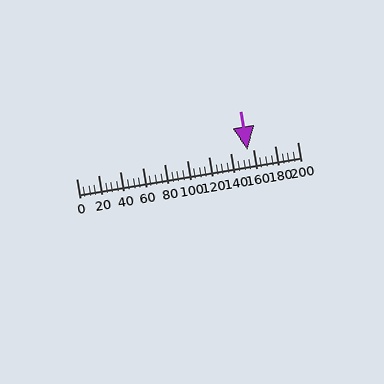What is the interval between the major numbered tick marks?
The major tick marks are spaced 20 units apart.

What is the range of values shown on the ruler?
The ruler shows values from 0 to 200.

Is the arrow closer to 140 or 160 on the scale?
The arrow is closer to 160.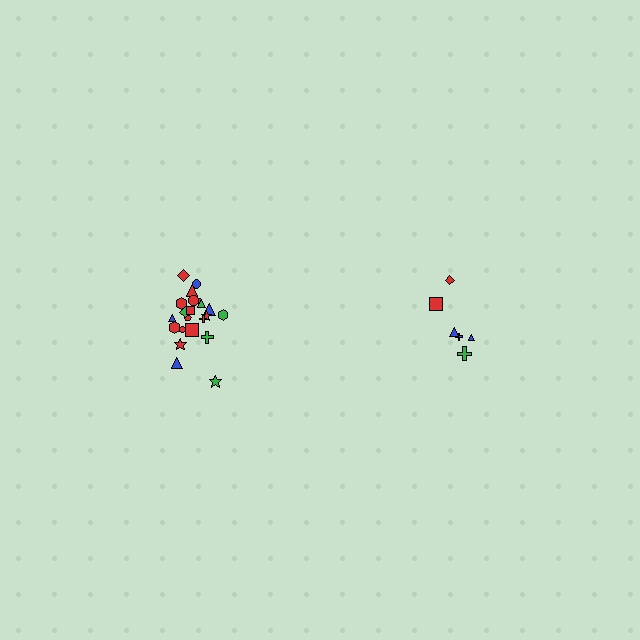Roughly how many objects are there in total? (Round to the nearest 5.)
Roughly 30 objects in total.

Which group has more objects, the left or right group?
The left group.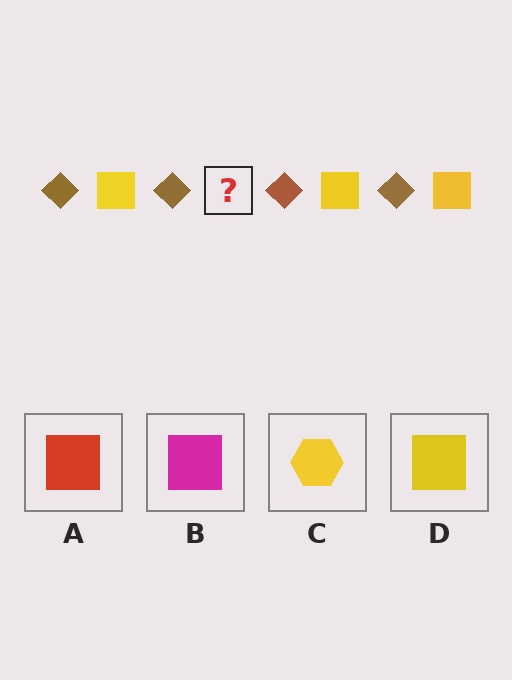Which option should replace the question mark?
Option D.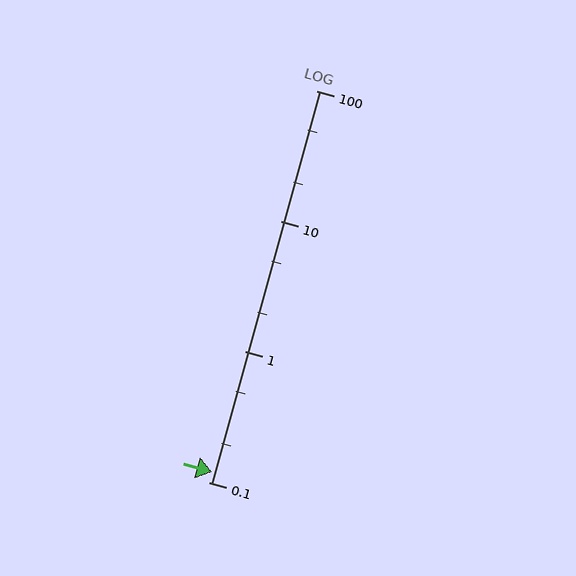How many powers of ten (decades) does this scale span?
The scale spans 3 decades, from 0.1 to 100.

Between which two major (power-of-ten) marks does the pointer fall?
The pointer is between 0.1 and 1.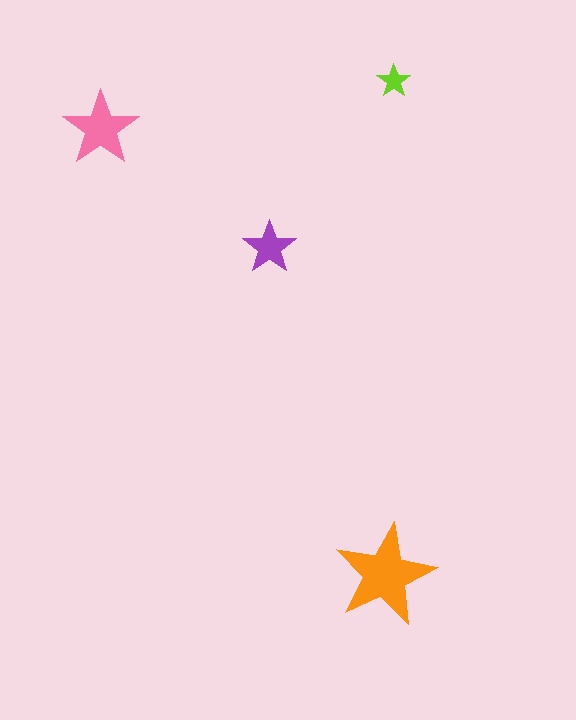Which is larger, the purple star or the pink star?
The pink one.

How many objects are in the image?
There are 4 objects in the image.